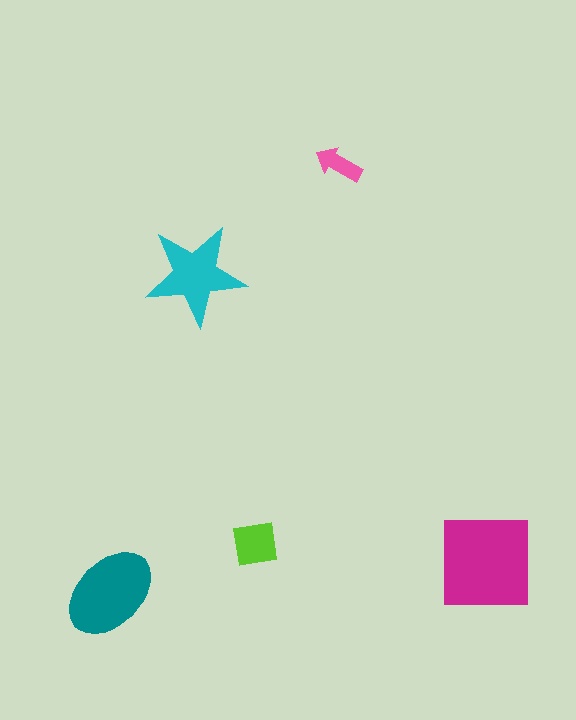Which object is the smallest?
The pink arrow.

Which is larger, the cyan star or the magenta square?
The magenta square.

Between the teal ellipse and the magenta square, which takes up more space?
The magenta square.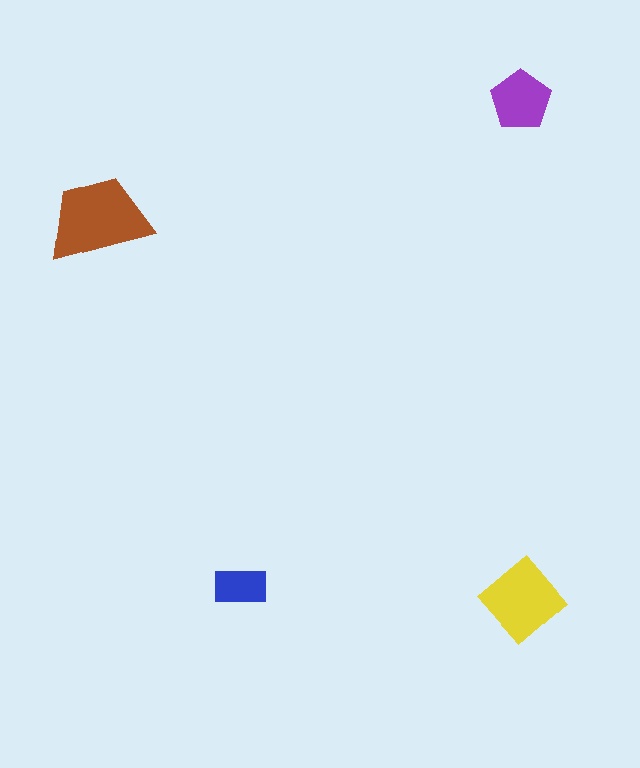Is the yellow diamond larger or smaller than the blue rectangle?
Larger.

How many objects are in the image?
There are 4 objects in the image.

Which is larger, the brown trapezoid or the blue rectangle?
The brown trapezoid.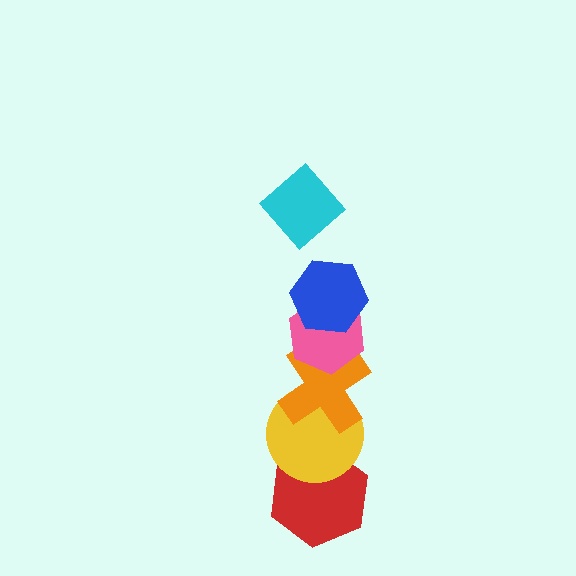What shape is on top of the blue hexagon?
The cyan diamond is on top of the blue hexagon.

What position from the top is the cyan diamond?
The cyan diamond is 1st from the top.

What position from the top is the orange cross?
The orange cross is 4th from the top.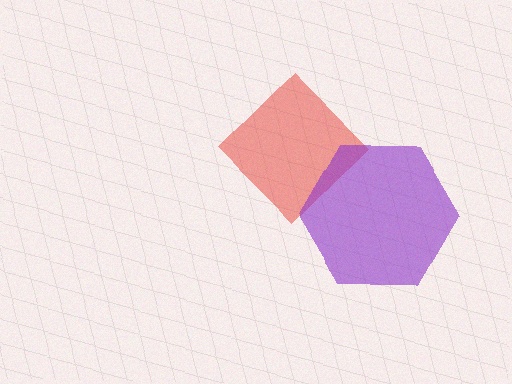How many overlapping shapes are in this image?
There are 2 overlapping shapes in the image.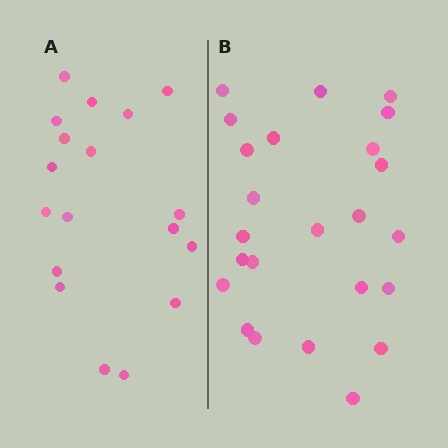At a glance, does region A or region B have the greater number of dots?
Region B (the right region) has more dots.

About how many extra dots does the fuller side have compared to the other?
Region B has about 6 more dots than region A.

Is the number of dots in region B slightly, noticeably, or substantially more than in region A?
Region B has noticeably more, but not dramatically so. The ratio is roughly 1.3 to 1.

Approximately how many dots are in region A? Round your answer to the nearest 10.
About 20 dots. (The exact count is 18, which rounds to 20.)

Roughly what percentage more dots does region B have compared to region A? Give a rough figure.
About 35% more.